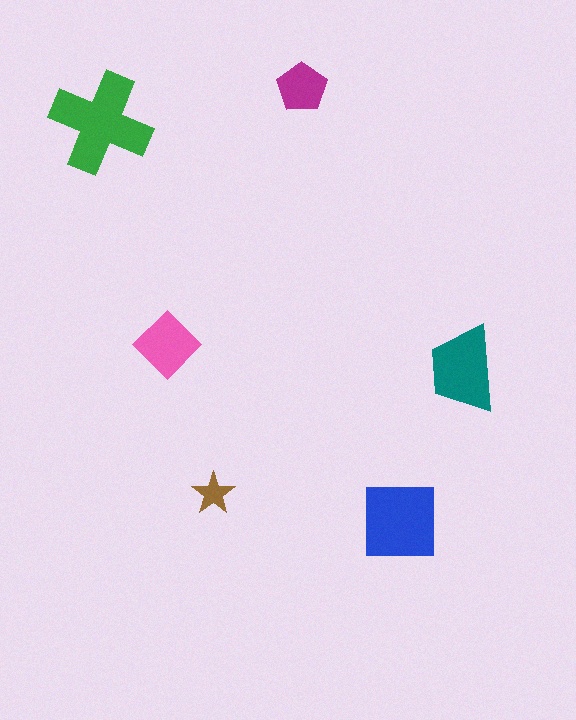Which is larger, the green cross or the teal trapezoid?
The green cross.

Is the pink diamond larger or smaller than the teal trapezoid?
Smaller.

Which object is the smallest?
The brown star.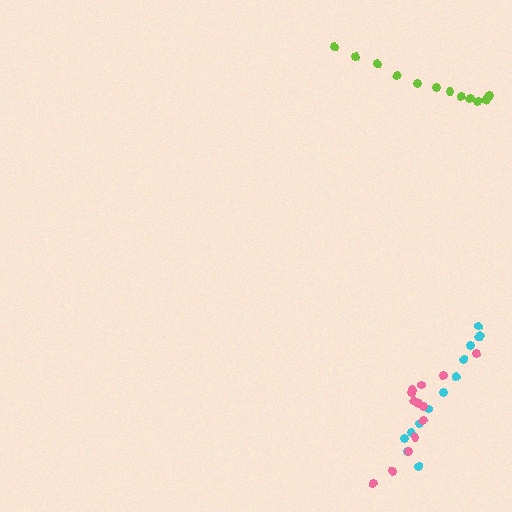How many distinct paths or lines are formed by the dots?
There are 3 distinct paths.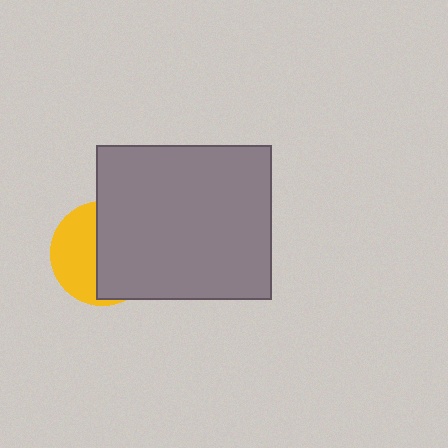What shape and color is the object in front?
The object in front is a gray rectangle.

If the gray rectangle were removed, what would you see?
You would see the complete yellow circle.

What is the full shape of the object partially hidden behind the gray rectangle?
The partially hidden object is a yellow circle.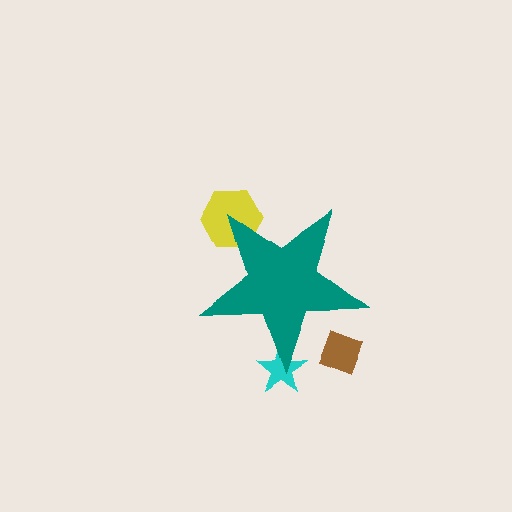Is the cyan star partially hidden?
Yes, the cyan star is partially hidden behind the teal star.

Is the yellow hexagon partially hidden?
Yes, the yellow hexagon is partially hidden behind the teal star.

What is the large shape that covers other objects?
A teal star.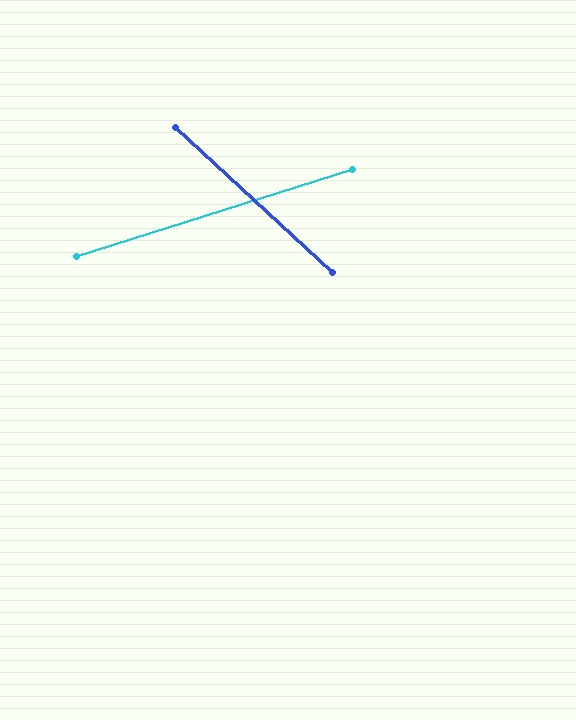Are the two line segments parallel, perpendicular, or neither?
Neither parallel nor perpendicular — they differ by about 60°.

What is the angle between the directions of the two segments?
Approximately 60 degrees.